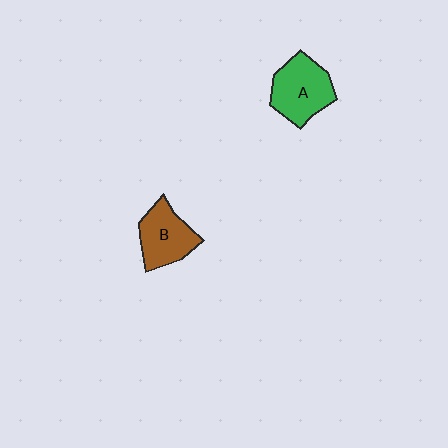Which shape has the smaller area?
Shape B (brown).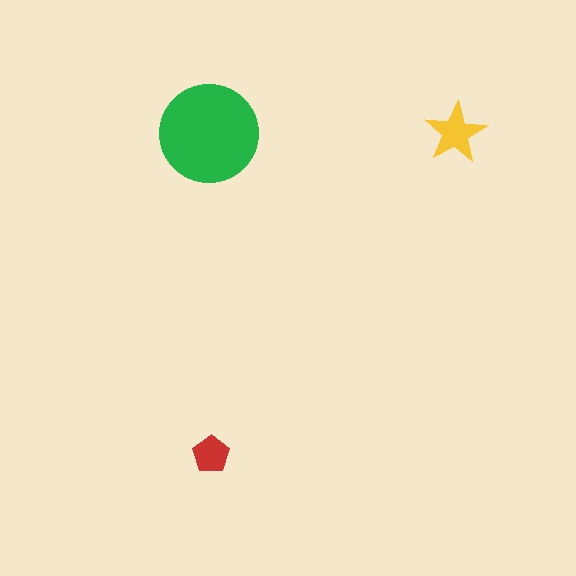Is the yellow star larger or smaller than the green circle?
Smaller.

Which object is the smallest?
The red pentagon.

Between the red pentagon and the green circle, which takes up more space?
The green circle.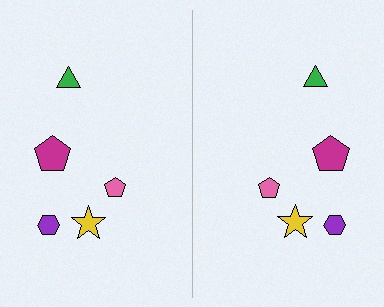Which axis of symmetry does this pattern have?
The pattern has a vertical axis of symmetry running through the center of the image.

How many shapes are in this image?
There are 10 shapes in this image.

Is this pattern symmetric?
Yes, this pattern has bilateral (reflection) symmetry.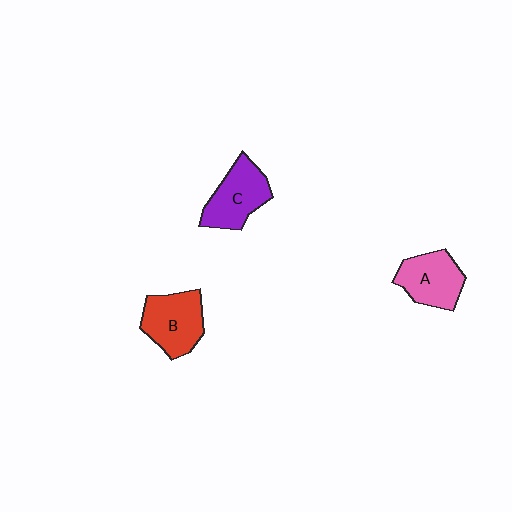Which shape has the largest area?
Shape B (red).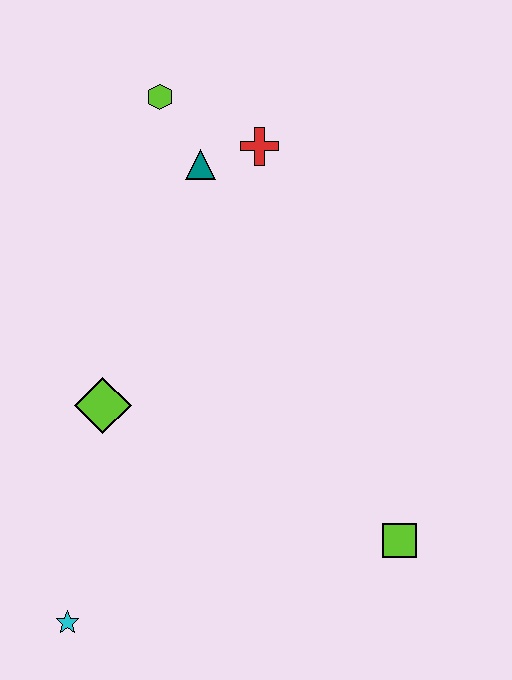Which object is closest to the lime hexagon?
The teal triangle is closest to the lime hexagon.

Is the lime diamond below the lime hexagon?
Yes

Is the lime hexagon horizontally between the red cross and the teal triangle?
No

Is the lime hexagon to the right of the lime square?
No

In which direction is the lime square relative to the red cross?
The lime square is below the red cross.